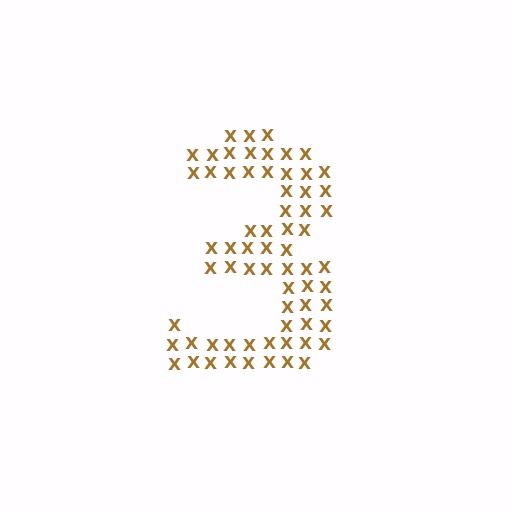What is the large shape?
The large shape is the digit 3.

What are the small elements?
The small elements are letter X's.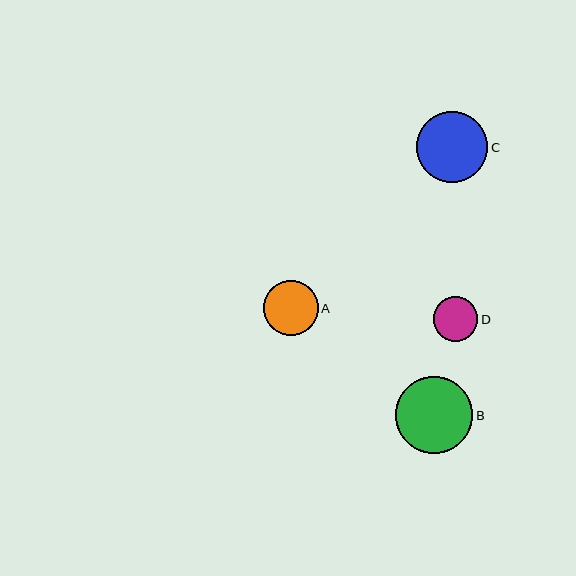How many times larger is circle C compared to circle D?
Circle C is approximately 1.6 times the size of circle D.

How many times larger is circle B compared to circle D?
Circle B is approximately 1.7 times the size of circle D.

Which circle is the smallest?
Circle D is the smallest with a size of approximately 44 pixels.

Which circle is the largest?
Circle B is the largest with a size of approximately 77 pixels.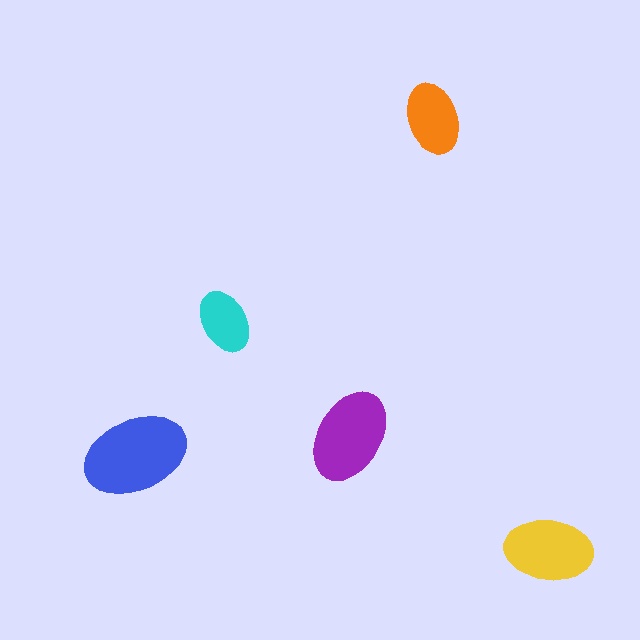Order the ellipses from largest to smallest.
the blue one, the purple one, the yellow one, the orange one, the cyan one.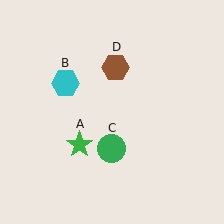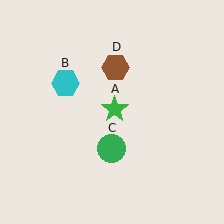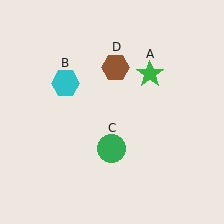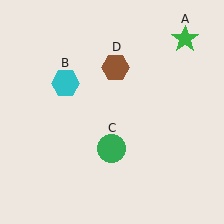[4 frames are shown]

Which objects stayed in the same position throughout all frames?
Cyan hexagon (object B) and green circle (object C) and brown hexagon (object D) remained stationary.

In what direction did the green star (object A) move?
The green star (object A) moved up and to the right.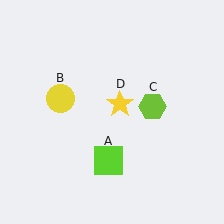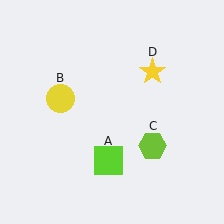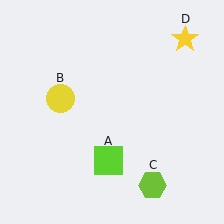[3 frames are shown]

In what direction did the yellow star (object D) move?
The yellow star (object D) moved up and to the right.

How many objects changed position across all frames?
2 objects changed position: lime hexagon (object C), yellow star (object D).